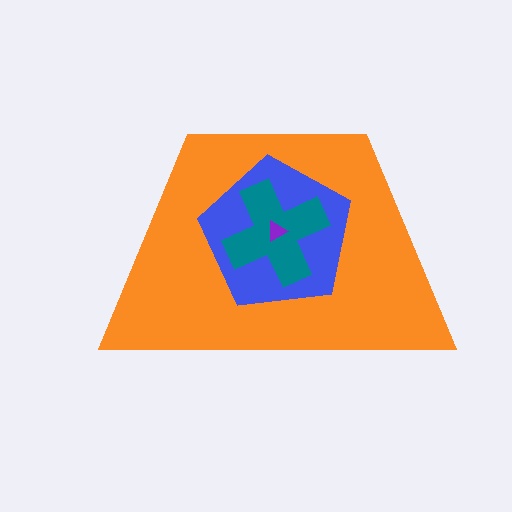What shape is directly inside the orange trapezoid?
The blue pentagon.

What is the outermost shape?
The orange trapezoid.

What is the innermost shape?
The purple triangle.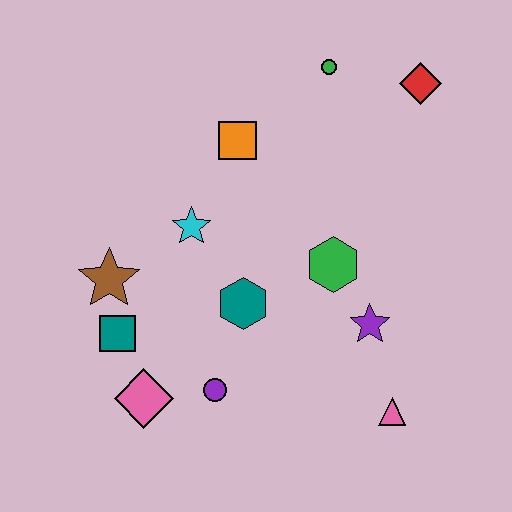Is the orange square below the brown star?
No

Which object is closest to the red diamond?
The green circle is closest to the red diamond.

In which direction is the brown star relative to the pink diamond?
The brown star is above the pink diamond.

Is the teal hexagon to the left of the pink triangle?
Yes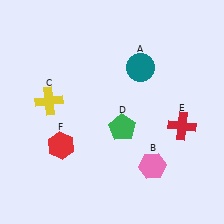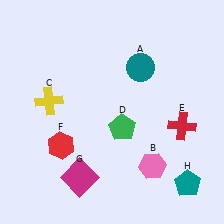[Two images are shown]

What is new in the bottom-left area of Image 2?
A magenta square (G) was added in the bottom-left area of Image 2.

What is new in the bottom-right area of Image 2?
A teal pentagon (H) was added in the bottom-right area of Image 2.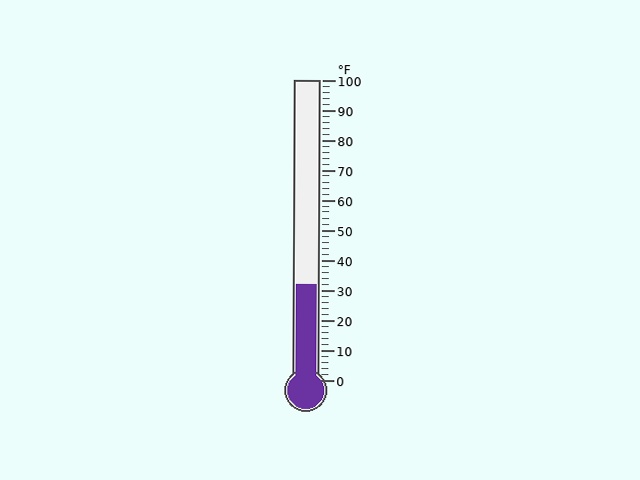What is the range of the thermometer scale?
The thermometer scale ranges from 0°F to 100°F.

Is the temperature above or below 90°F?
The temperature is below 90°F.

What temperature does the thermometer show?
The thermometer shows approximately 32°F.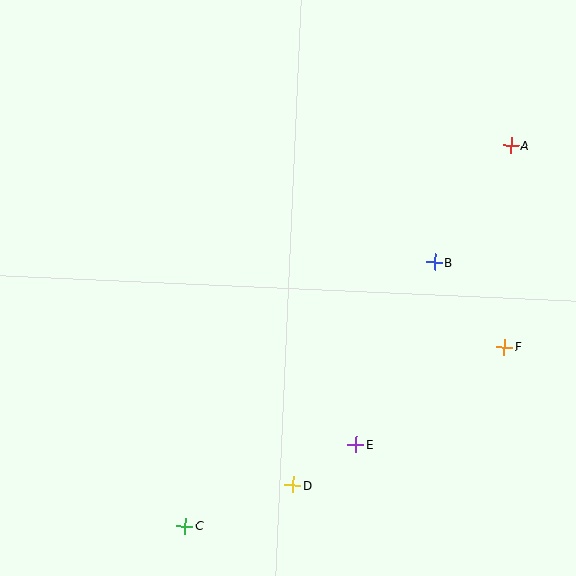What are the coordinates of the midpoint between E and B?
The midpoint between E and B is at (395, 353).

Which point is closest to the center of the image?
Point B at (434, 262) is closest to the center.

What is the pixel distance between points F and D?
The distance between F and D is 253 pixels.